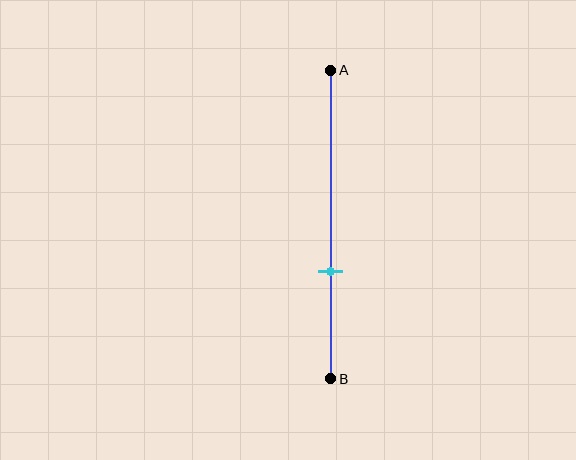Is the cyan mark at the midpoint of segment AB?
No, the mark is at about 65% from A, not at the 50% midpoint.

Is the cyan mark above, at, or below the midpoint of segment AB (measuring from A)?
The cyan mark is below the midpoint of segment AB.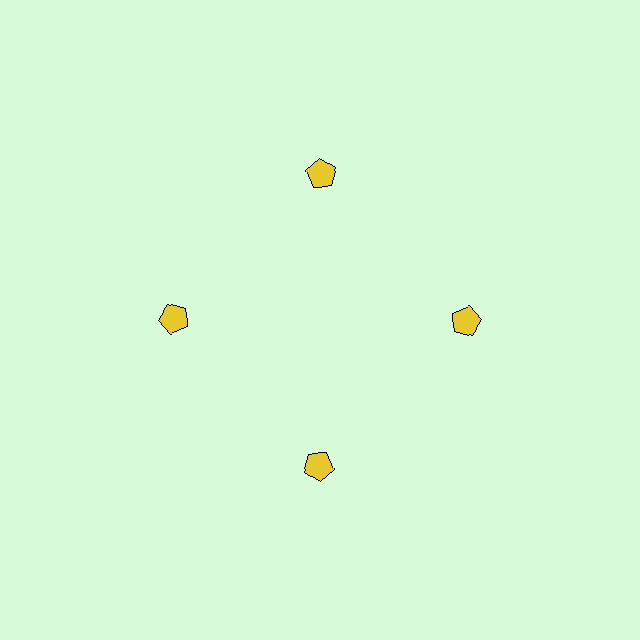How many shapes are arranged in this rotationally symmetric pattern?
There are 4 shapes, arranged in 4 groups of 1.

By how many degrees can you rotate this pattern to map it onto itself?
The pattern maps onto itself every 90 degrees of rotation.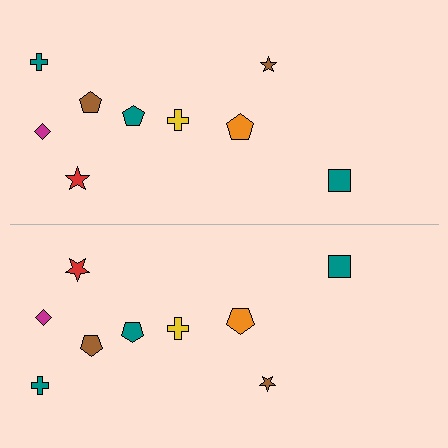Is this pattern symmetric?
Yes, this pattern has bilateral (reflection) symmetry.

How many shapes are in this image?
There are 18 shapes in this image.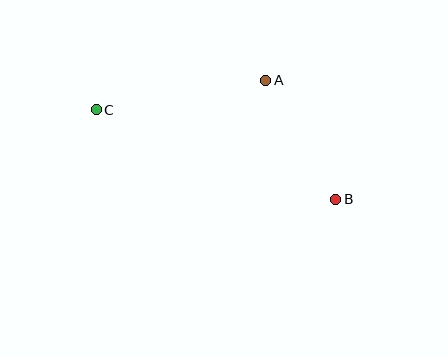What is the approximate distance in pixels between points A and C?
The distance between A and C is approximately 172 pixels.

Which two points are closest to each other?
Points A and B are closest to each other.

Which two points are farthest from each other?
Points B and C are farthest from each other.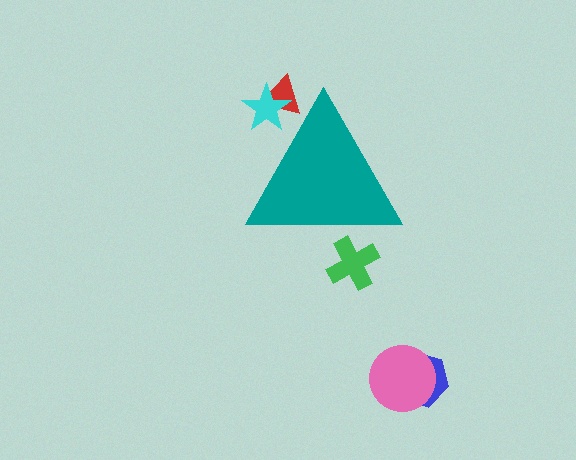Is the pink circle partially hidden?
No, the pink circle is fully visible.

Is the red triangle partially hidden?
Yes, the red triangle is partially hidden behind the teal triangle.